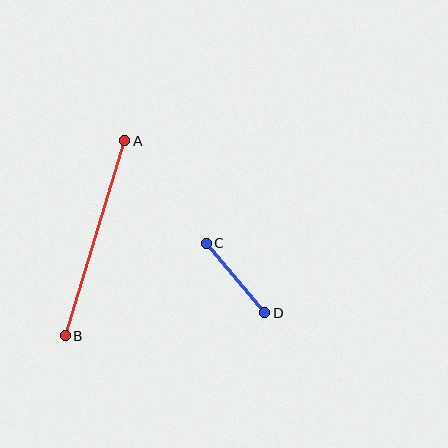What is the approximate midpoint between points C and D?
The midpoint is at approximately (236, 278) pixels.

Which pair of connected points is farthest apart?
Points A and B are farthest apart.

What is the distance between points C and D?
The distance is approximately 91 pixels.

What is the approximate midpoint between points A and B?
The midpoint is at approximately (95, 238) pixels.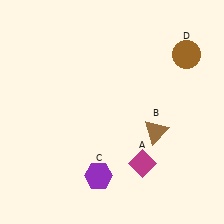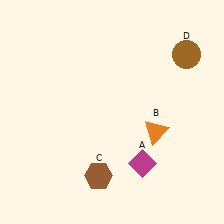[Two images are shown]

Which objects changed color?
B changed from brown to orange. C changed from purple to brown.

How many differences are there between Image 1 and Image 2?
There are 2 differences between the two images.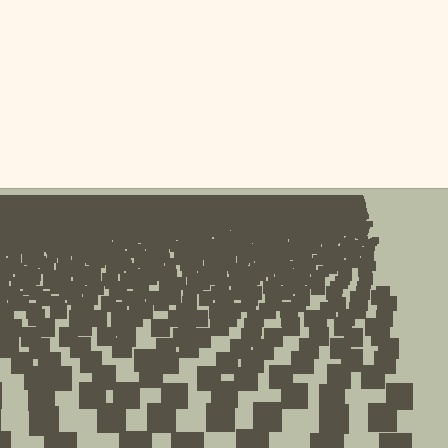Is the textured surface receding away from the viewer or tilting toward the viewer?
The surface is receding away from the viewer. Texture elements get smaller and denser toward the top.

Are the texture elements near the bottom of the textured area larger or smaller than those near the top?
Larger. Near the bottom, elements are closer to the viewer and appear at a bigger on-screen size.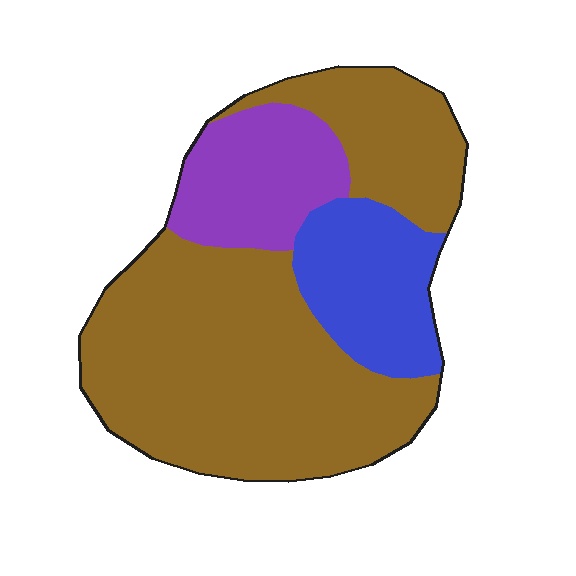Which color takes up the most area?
Brown, at roughly 65%.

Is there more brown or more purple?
Brown.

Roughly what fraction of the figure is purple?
Purple covers about 15% of the figure.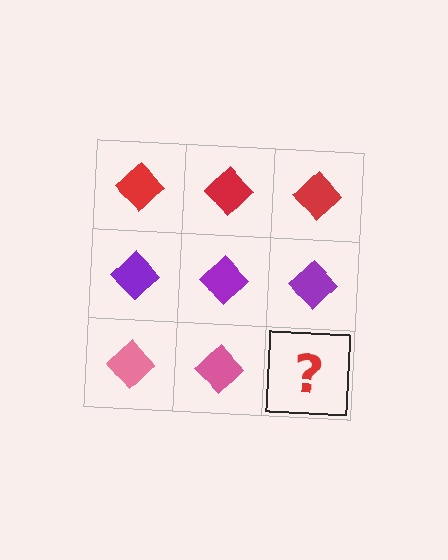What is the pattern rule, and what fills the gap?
The rule is that each row has a consistent color. The gap should be filled with a pink diamond.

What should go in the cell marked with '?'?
The missing cell should contain a pink diamond.